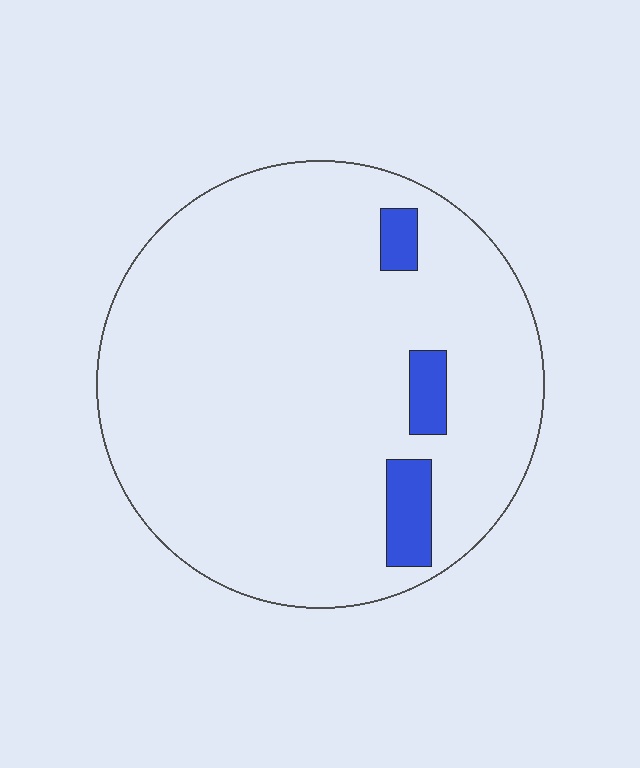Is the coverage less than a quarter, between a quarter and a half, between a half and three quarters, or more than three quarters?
Less than a quarter.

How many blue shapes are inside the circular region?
3.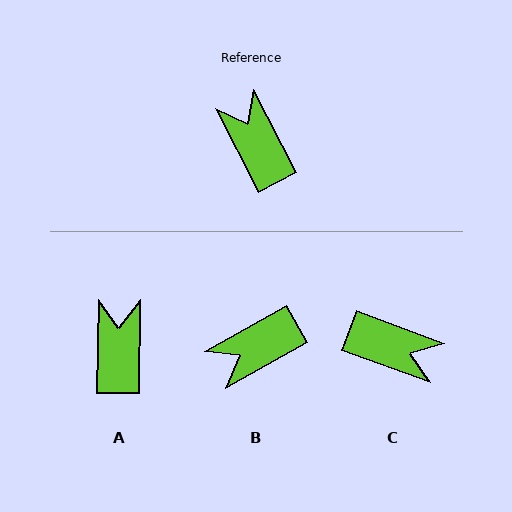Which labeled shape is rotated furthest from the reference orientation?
C, about 138 degrees away.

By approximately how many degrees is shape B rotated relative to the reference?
Approximately 92 degrees counter-clockwise.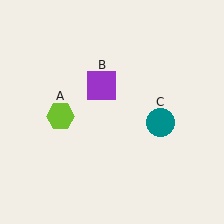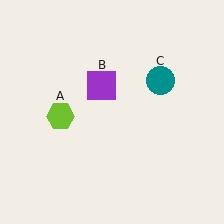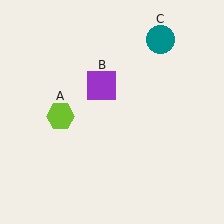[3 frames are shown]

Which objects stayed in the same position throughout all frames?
Lime hexagon (object A) and purple square (object B) remained stationary.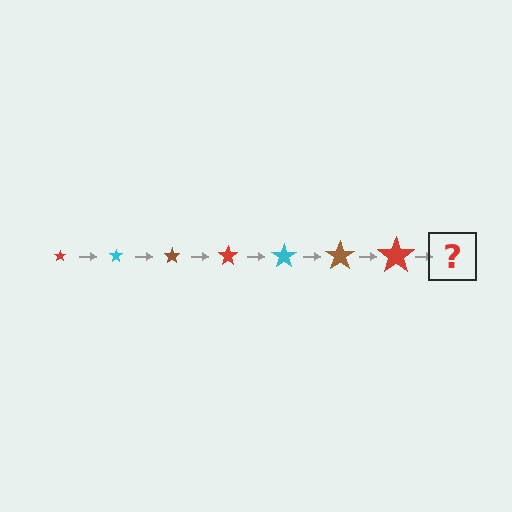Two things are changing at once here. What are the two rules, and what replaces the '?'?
The two rules are that the star grows larger each step and the color cycles through red, cyan, and brown. The '?' should be a cyan star, larger than the previous one.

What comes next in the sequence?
The next element should be a cyan star, larger than the previous one.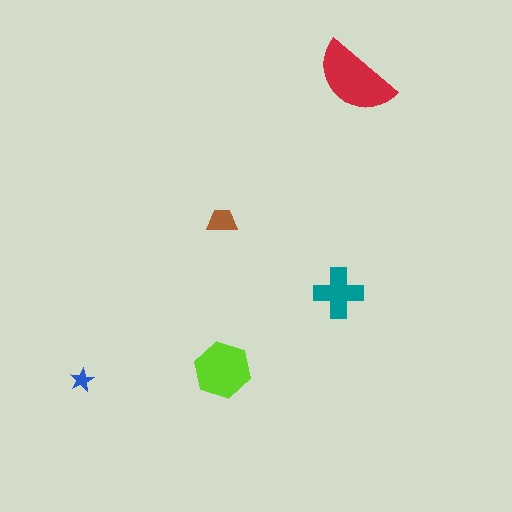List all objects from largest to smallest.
The red semicircle, the lime hexagon, the teal cross, the brown trapezoid, the blue star.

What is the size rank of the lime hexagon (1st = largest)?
2nd.